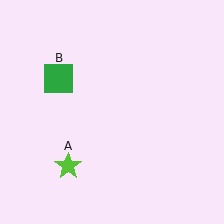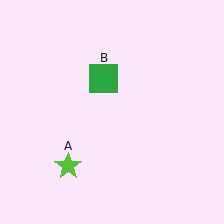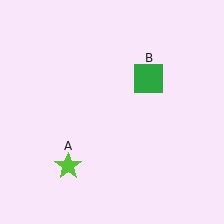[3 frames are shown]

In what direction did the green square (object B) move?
The green square (object B) moved right.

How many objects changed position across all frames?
1 object changed position: green square (object B).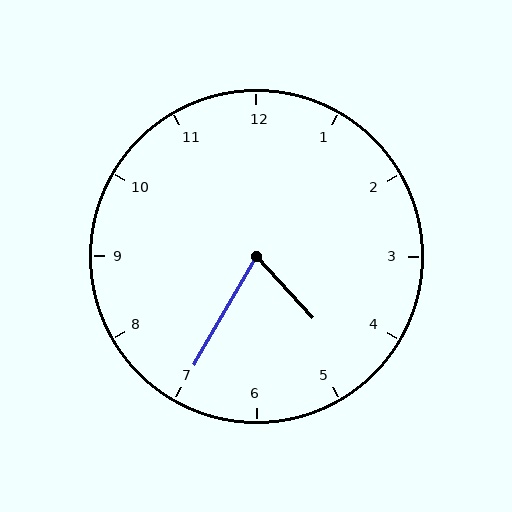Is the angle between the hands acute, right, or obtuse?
It is acute.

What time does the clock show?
4:35.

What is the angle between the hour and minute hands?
Approximately 72 degrees.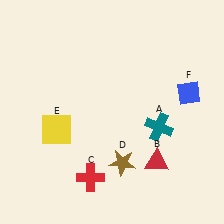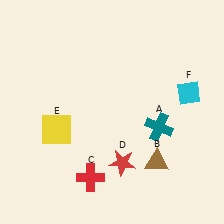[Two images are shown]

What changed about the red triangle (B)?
In Image 1, B is red. In Image 2, it changed to brown.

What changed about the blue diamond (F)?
In Image 1, F is blue. In Image 2, it changed to cyan.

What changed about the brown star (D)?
In Image 1, D is brown. In Image 2, it changed to red.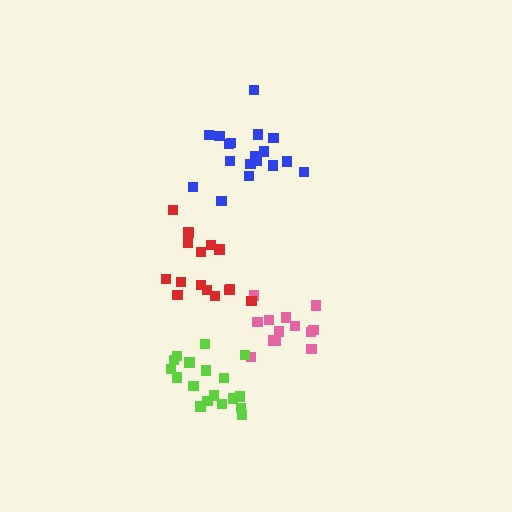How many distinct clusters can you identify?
There are 4 distinct clusters.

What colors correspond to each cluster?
The clusters are colored: pink, blue, red, lime.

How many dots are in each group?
Group 1: 13 dots, Group 2: 18 dots, Group 3: 15 dots, Group 4: 18 dots (64 total).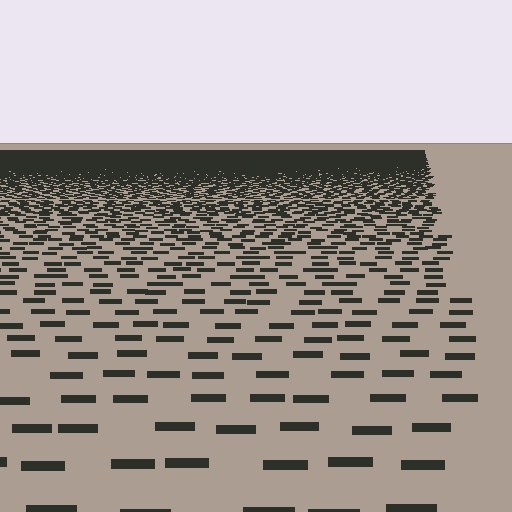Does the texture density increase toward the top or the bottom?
Density increases toward the top.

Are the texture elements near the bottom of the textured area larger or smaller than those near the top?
Larger. Near the bottom, elements are closer to the viewer and appear at a bigger on-screen size.